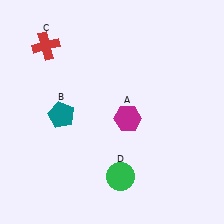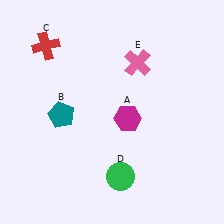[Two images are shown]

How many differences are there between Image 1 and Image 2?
There is 1 difference between the two images.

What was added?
A pink cross (E) was added in Image 2.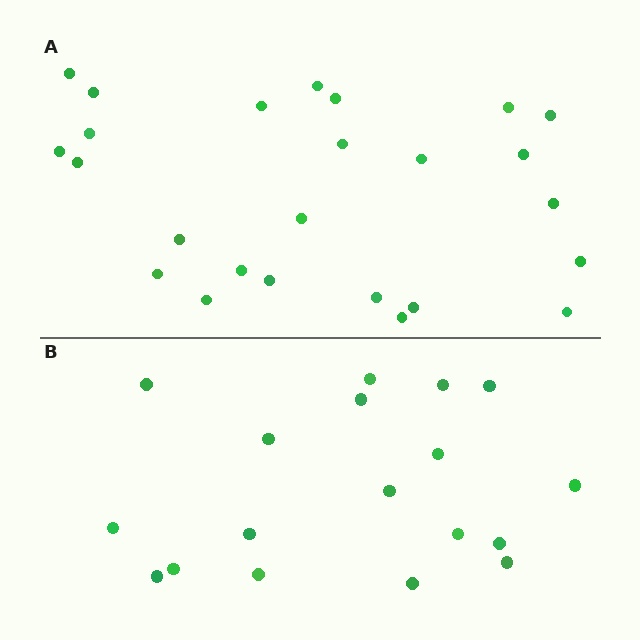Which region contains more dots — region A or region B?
Region A (the top region) has more dots.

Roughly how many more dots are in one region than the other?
Region A has roughly 8 or so more dots than region B.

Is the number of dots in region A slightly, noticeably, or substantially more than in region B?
Region A has noticeably more, but not dramatically so. The ratio is roughly 1.4 to 1.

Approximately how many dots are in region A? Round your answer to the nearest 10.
About 20 dots. (The exact count is 25, which rounds to 20.)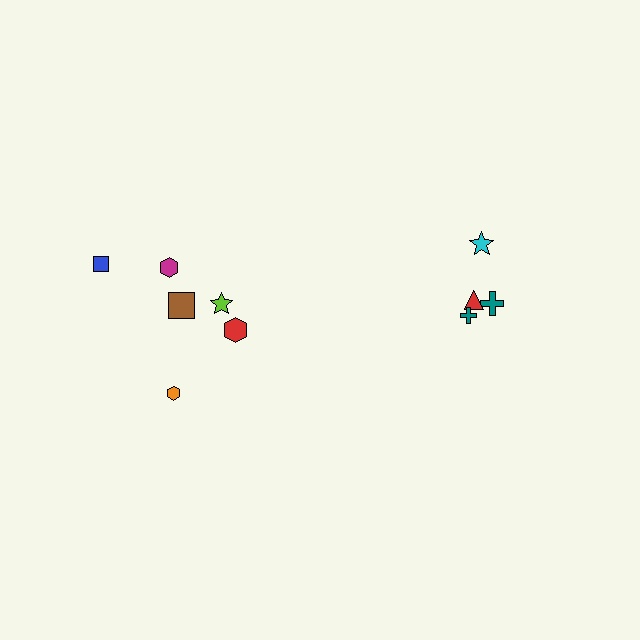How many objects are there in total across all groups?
There are 11 objects.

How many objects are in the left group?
There are 7 objects.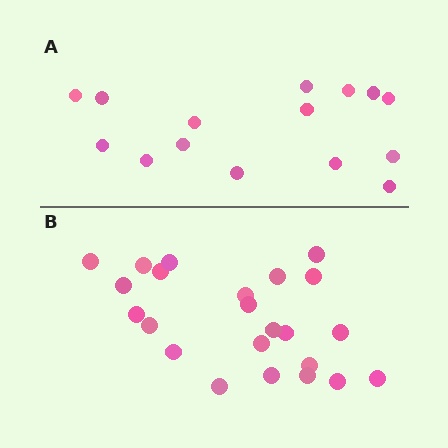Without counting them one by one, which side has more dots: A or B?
Region B (the bottom region) has more dots.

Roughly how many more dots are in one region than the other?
Region B has roughly 8 or so more dots than region A.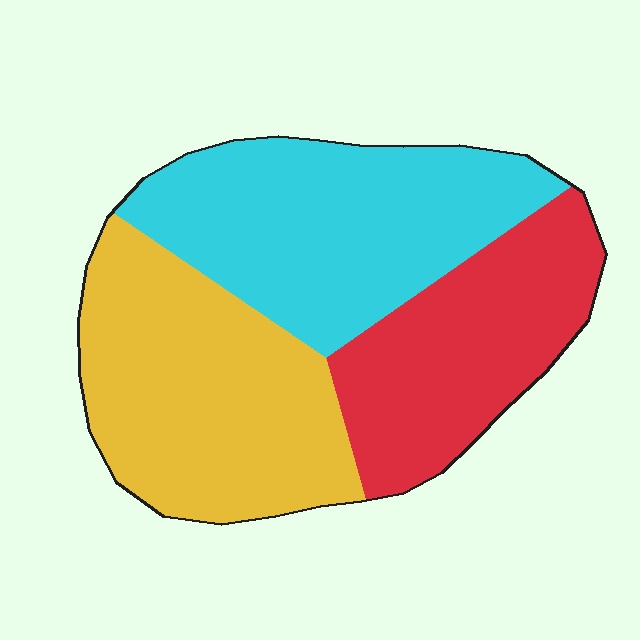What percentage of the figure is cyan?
Cyan takes up about three eighths (3/8) of the figure.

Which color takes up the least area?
Red, at roughly 30%.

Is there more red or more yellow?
Yellow.